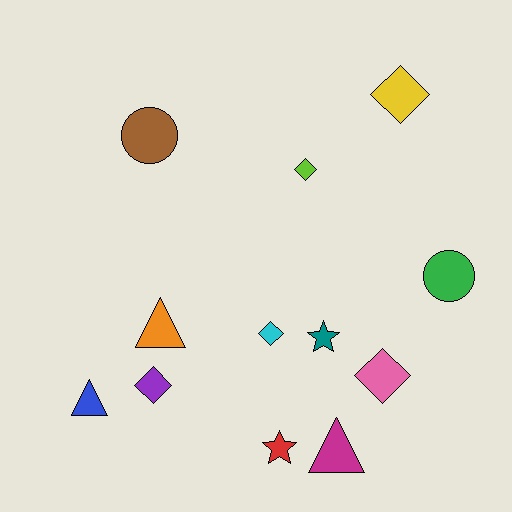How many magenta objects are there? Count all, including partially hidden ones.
There is 1 magenta object.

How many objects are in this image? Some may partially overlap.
There are 12 objects.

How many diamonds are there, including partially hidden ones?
There are 5 diamonds.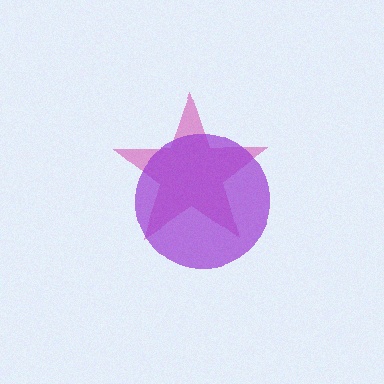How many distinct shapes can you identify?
There are 2 distinct shapes: a magenta star, a purple circle.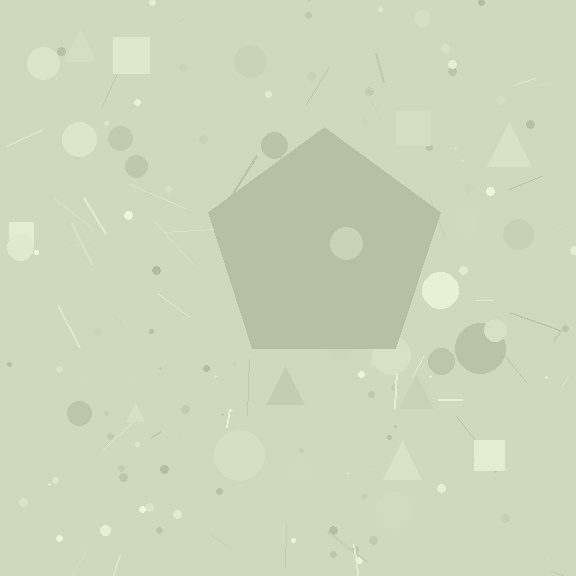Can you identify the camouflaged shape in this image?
The camouflaged shape is a pentagon.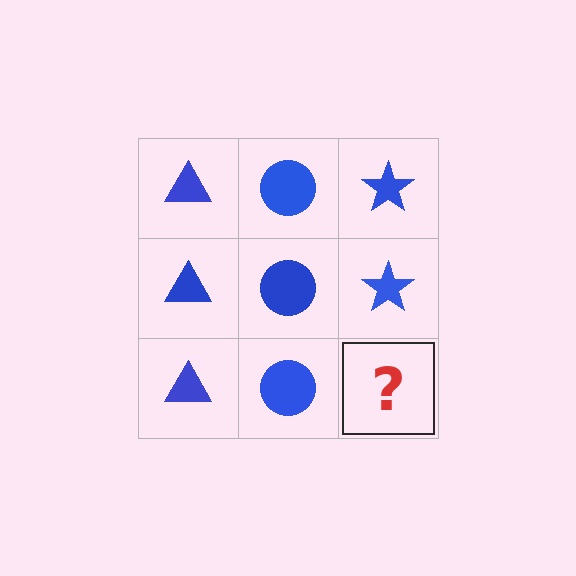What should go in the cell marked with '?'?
The missing cell should contain a blue star.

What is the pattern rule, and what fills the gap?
The rule is that each column has a consistent shape. The gap should be filled with a blue star.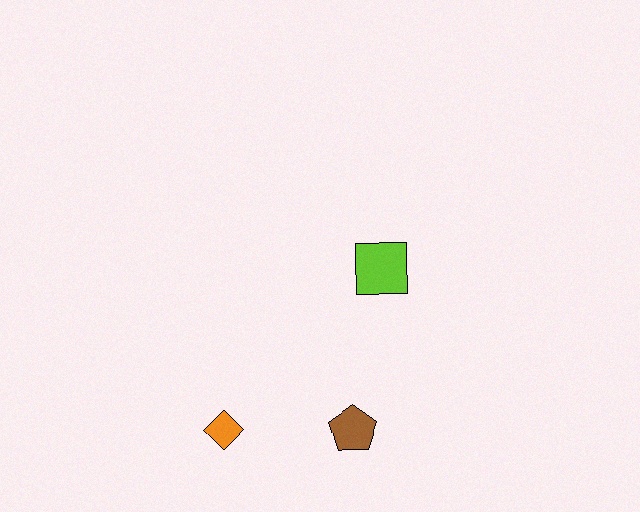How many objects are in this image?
There are 3 objects.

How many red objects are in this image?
There are no red objects.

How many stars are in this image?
There are no stars.